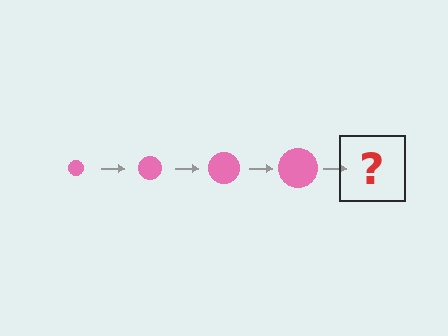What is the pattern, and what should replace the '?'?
The pattern is that the circle gets progressively larger each step. The '?' should be a pink circle, larger than the previous one.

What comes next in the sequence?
The next element should be a pink circle, larger than the previous one.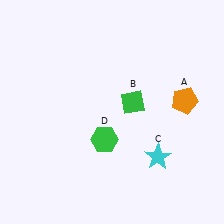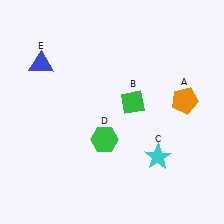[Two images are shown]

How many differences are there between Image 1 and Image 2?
There is 1 difference between the two images.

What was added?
A blue triangle (E) was added in Image 2.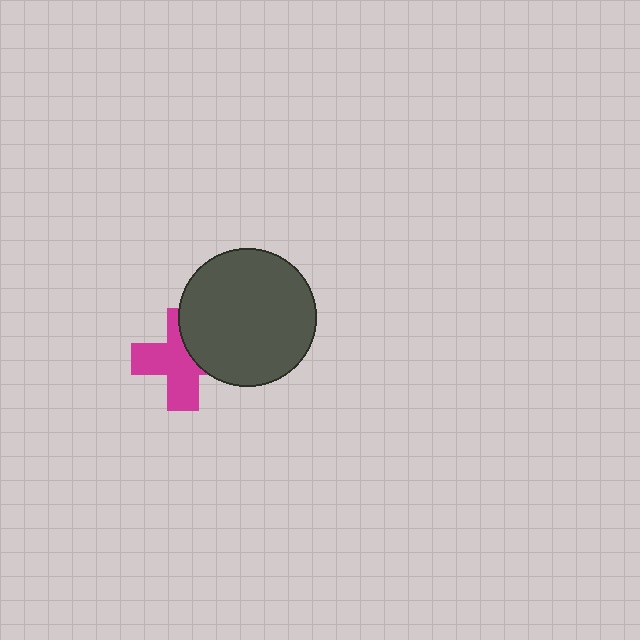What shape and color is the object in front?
The object in front is a dark gray circle.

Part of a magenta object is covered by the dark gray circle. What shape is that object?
It is a cross.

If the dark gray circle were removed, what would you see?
You would see the complete magenta cross.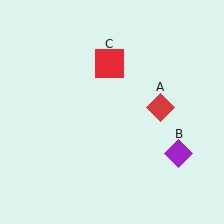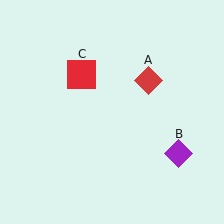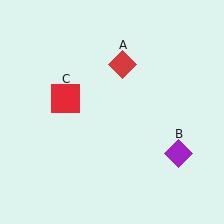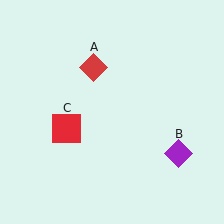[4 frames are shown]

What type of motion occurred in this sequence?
The red diamond (object A), red square (object C) rotated counterclockwise around the center of the scene.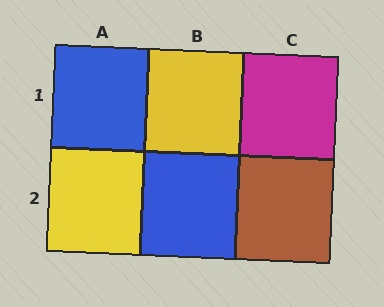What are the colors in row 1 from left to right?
Blue, yellow, magenta.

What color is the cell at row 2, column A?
Yellow.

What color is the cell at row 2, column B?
Blue.